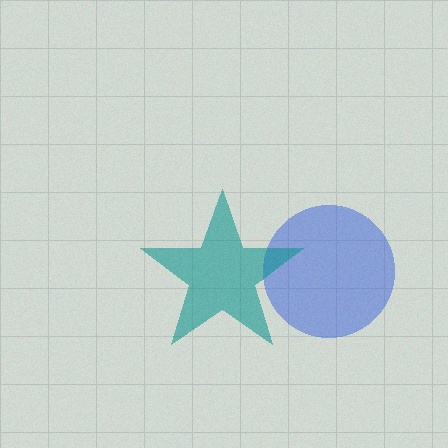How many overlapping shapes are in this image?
There are 2 overlapping shapes in the image.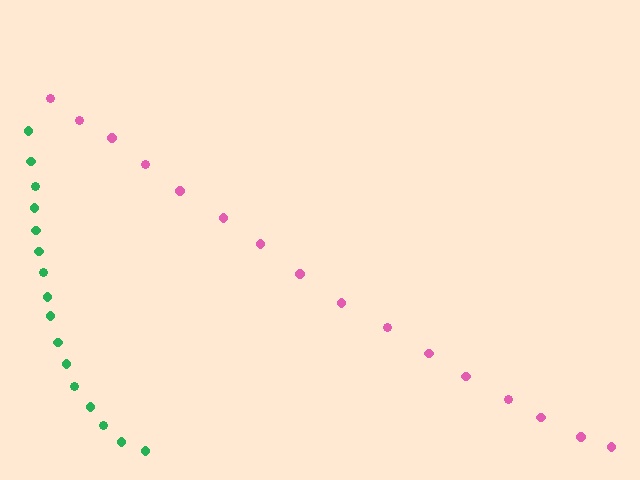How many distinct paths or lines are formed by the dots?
There are 2 distinct paths.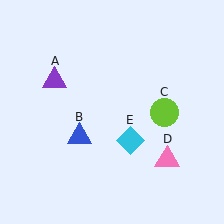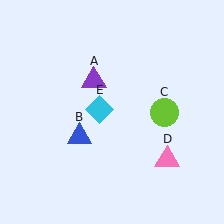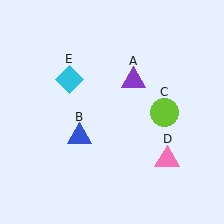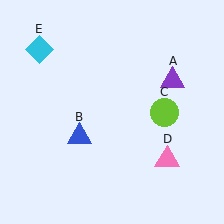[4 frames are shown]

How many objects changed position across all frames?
2 objects changed position: purple triangle (object A), cyan diamond (object E).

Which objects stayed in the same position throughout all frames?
Blue triangle (object B) and lime circle (object C) and pink triangle (object D) remained stationary.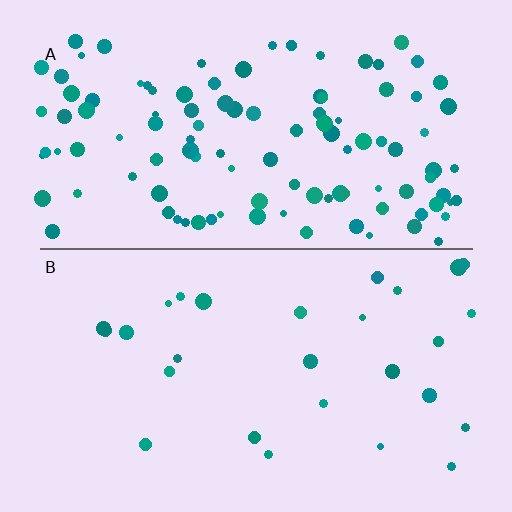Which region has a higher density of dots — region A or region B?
A (the top).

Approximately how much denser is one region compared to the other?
Approximately 4.0× — region A over region B.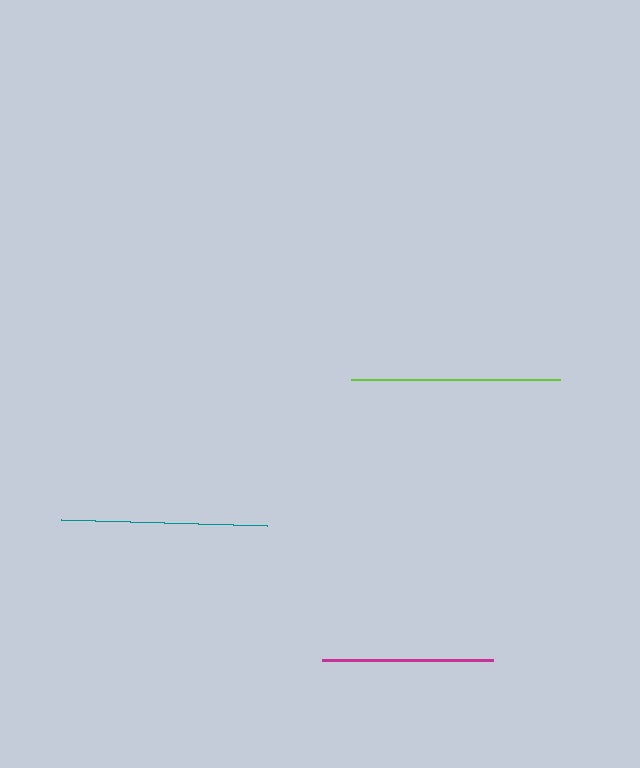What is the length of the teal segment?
The teal segment is approximately 206 pixels long.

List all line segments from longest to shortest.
From longest to shortest: lime, teal, magenta.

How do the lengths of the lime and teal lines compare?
The lime and teal lines are approximately the same length.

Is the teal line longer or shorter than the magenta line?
The teal line is longer than the magenta line.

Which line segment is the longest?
The lime line is the longest at approximately 210 pixels.